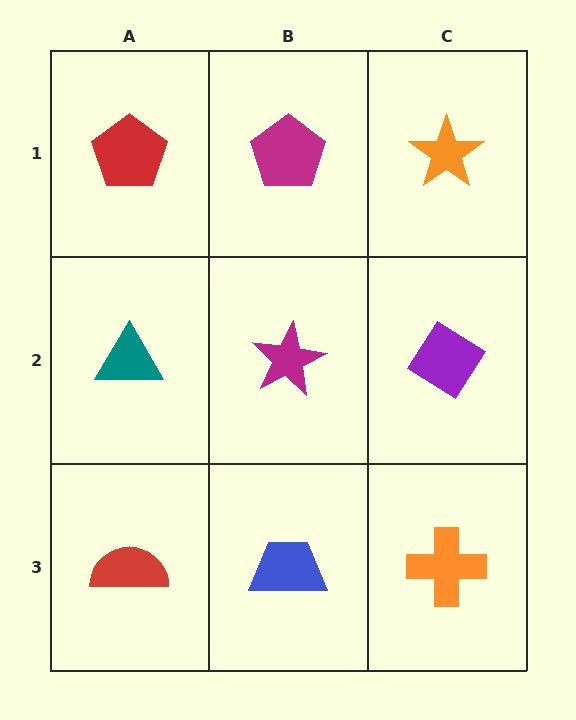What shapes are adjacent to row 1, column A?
A teal triangle (row 2, column A), a magenta pentagon (row 1, column B).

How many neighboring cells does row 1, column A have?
2.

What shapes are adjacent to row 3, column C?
A purple diamond (row 2, column C), a blue trapezoid (row 3, column B).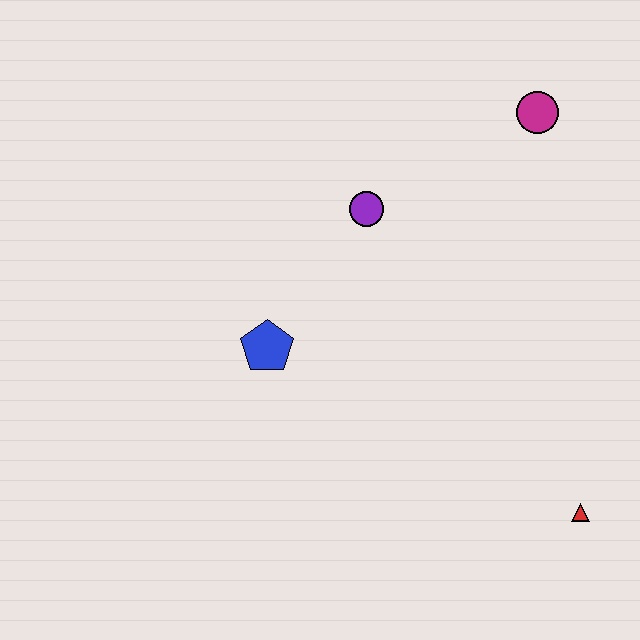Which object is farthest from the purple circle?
The red triangle is farthest from the purple circle.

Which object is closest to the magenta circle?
The purple circle is closest to the magenta circle.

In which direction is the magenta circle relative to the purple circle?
The magenta circle is to the right of the purple circle.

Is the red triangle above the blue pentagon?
No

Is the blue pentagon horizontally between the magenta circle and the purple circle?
No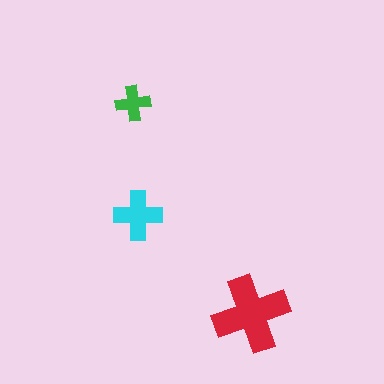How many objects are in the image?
There are 3 objects in the image.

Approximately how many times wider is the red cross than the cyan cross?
About 1.5 times wider.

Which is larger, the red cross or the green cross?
The red one.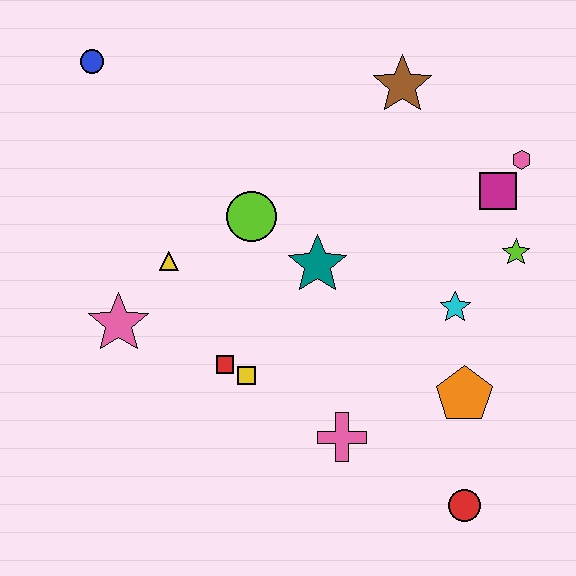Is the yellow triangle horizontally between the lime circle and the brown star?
No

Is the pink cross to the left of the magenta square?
Yes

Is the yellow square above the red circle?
Yes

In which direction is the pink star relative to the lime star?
The pink star is to the left of the lime star.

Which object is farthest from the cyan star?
The blue circle is farthest from the cyan star.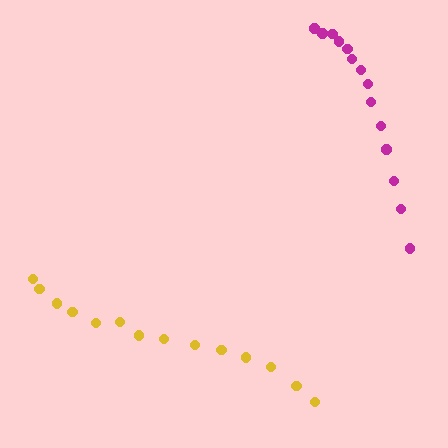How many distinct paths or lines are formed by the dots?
There are 2 distinct paths.